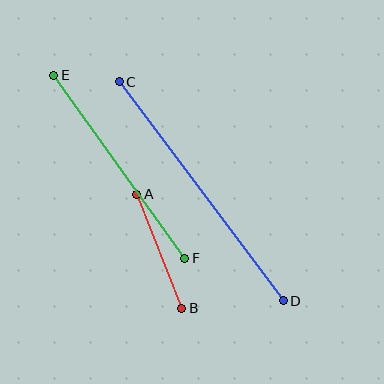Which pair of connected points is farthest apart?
Points C and D are farthest apart.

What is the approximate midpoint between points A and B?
The midpoint is at approximately (159, 251) pixels.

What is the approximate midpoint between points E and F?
The midpoint is at approximately (119, 167) pixels.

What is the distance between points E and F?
The distance is approximately 225 pixels.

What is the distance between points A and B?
The distance is approximately 122 pixels.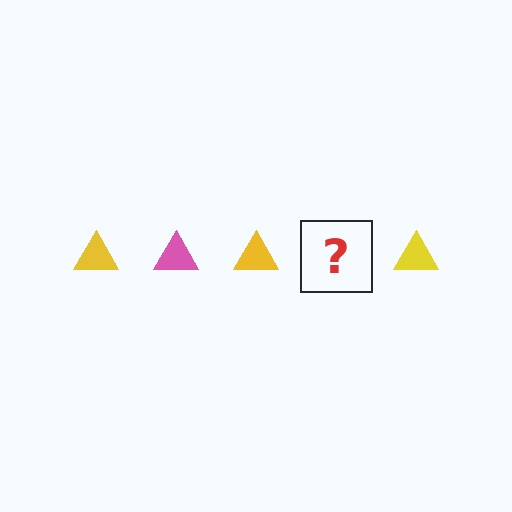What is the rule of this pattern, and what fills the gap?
The rule is that the pattern cycles through yellow, pink triangles. The gap should be filled with a pink triangle.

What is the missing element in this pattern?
The missing element is a pink triangle.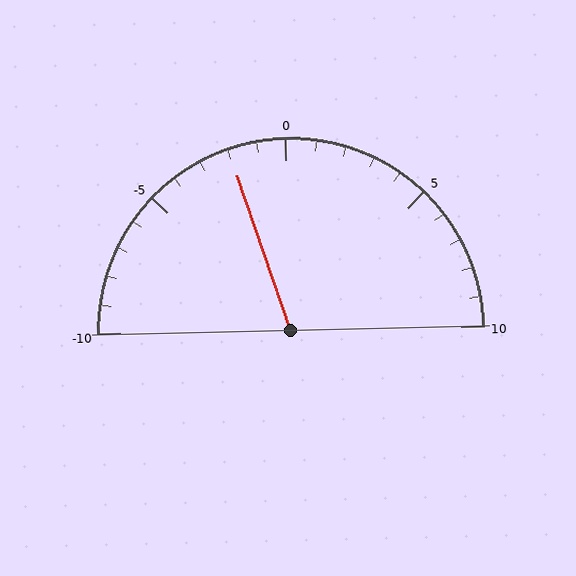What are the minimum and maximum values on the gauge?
The gauge ranges from -10 to 10.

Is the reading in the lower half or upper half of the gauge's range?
The reading is in the lower half of the range (-10 to 10).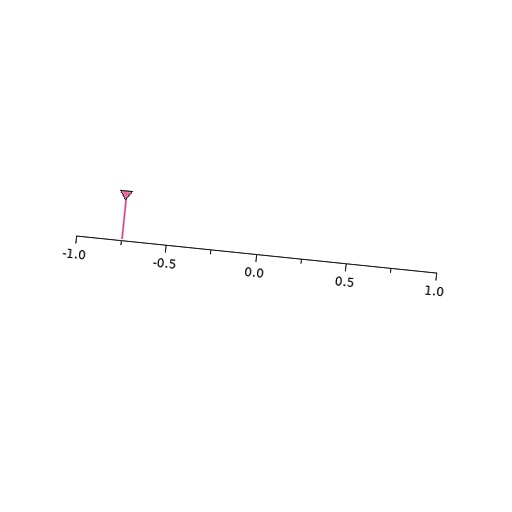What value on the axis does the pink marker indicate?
The marker indicates approximately -0.75.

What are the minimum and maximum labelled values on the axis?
The axis runs from -1.0 to 1.0.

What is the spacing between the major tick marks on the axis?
The major ticks are spaced 0.5 apart.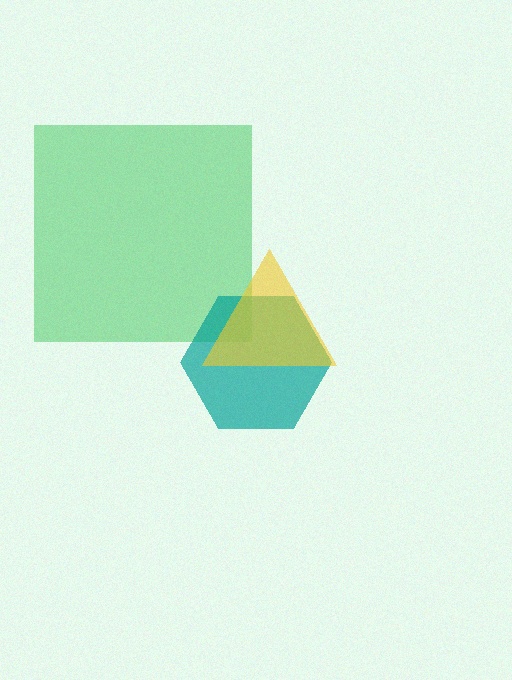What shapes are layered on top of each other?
The layered shapes are: a green square, a teal hexagon, a yellow triangle.